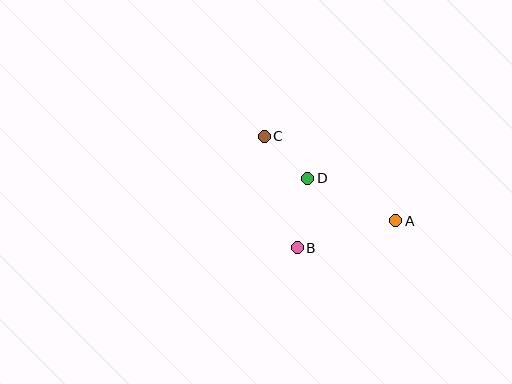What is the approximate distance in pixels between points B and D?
The distance between B and D is approximately 70 pixels.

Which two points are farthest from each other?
Points A and C are farthest from each other.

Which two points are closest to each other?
Points C and D are closest to each other.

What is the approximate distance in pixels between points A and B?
The distance between A and B is approximately 102 pixels.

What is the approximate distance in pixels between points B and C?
The distance between B and C is approximately 116 pixels.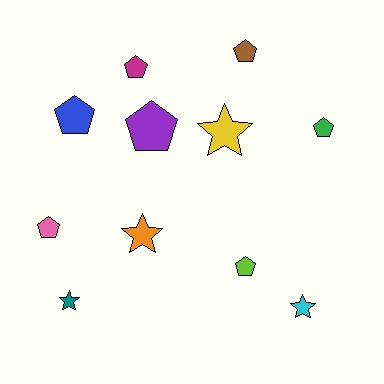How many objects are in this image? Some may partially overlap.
There are 11 objects.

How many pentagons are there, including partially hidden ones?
There are 7 pentagons.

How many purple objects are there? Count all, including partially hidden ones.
There is 1 purple object.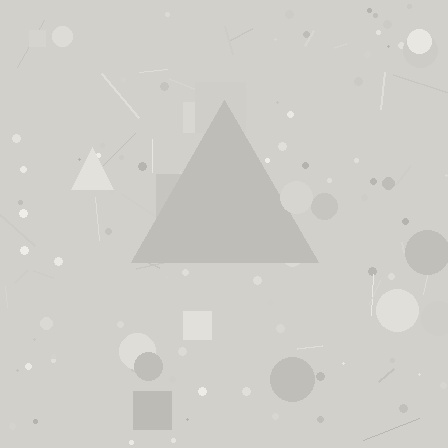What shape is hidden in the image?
A triangle is hidden in the image.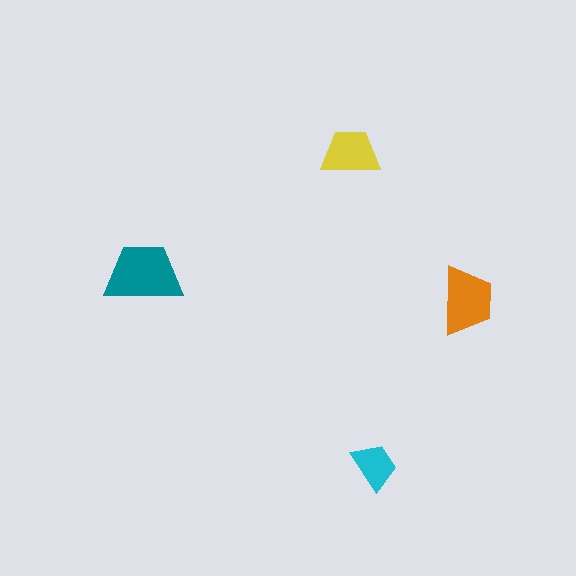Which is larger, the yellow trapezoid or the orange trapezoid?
The orange one.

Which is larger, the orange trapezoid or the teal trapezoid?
The teal one.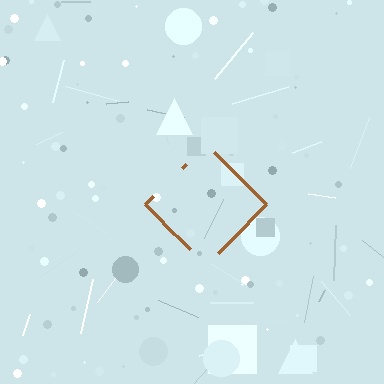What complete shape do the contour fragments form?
The contour fragments form a diamond.